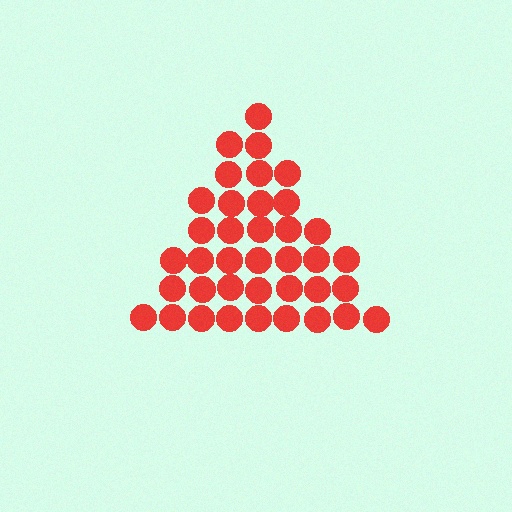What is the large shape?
The large shape is a triangle.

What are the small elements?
The small elements are circles.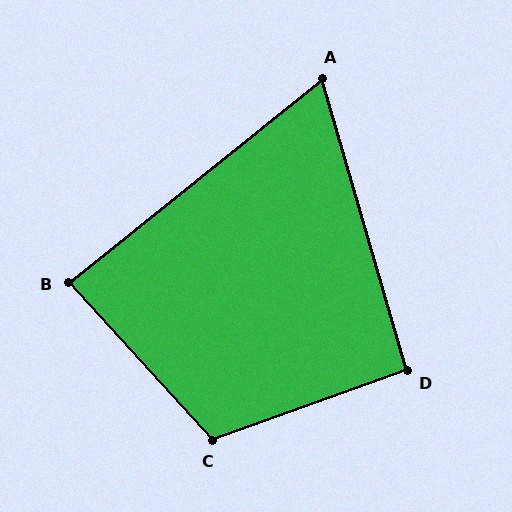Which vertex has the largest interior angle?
C, at approximately 113 degrees.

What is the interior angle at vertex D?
Approximately 94 degrees (approximately right).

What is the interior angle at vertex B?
Approximately 86 degrees (approximately right).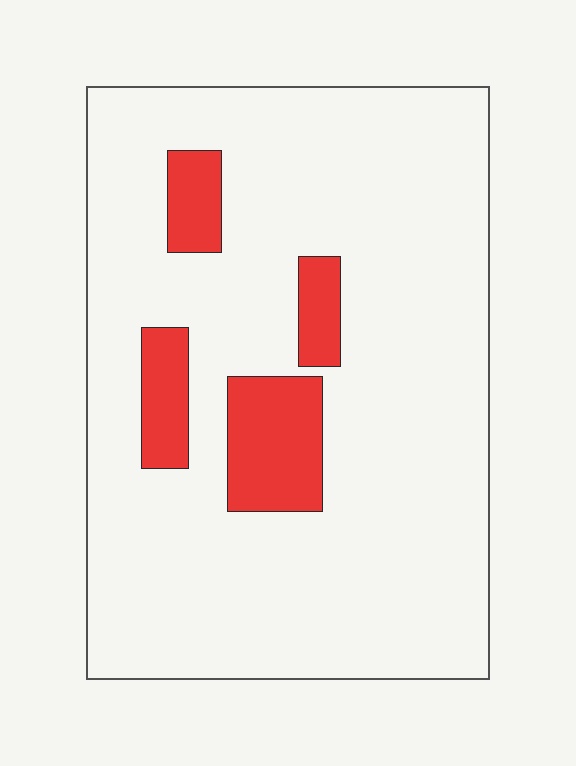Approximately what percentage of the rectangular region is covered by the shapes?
Approximately 15%.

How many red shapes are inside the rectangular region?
4.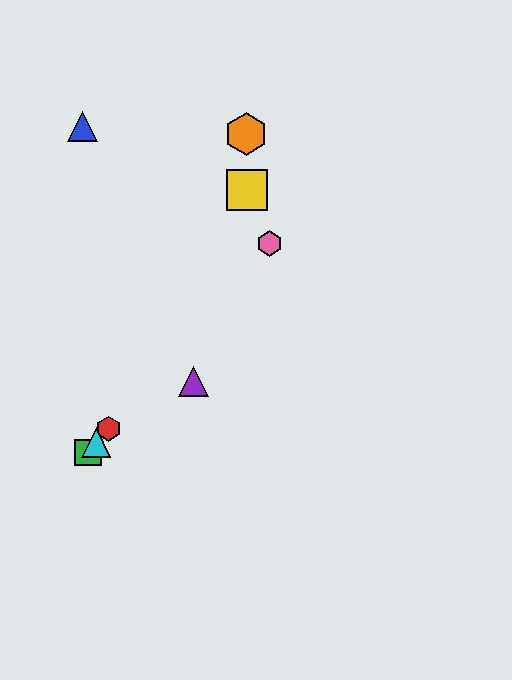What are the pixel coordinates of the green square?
The green square is at (88, 452).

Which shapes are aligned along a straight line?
The red hexagon, the green square, the cyan triangle, the pink hexagon are aligned along a straight line.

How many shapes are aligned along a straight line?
4 shapes (the red hexagon, the green square, the cyan triangle, the pink hexagon) are aligned along a straight line.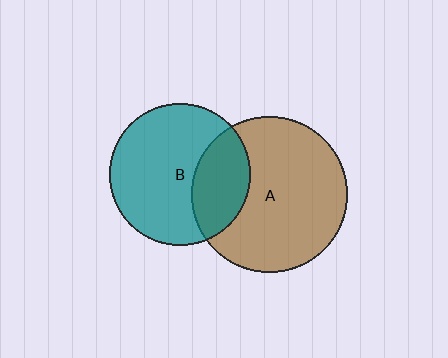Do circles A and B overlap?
Yes.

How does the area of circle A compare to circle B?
Approximately 1.2 times.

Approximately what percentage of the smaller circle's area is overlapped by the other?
Approximately 30%.